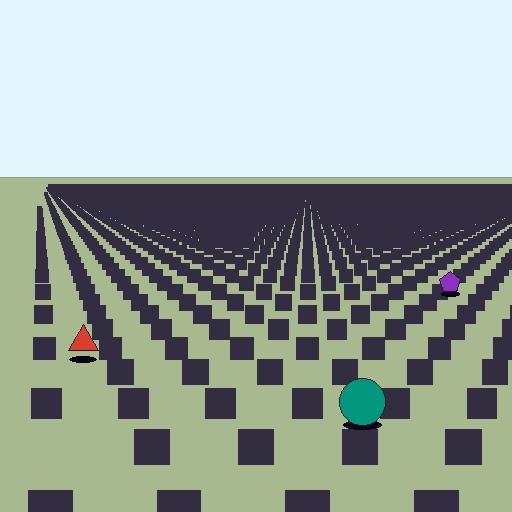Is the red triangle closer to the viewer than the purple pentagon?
Yes. The red triangle is closer — you can tell from the texture gradient: the ground texture is coarser near it.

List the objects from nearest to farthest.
From nearest to farthest: the teal circle, the red triangle, the purple pentagon.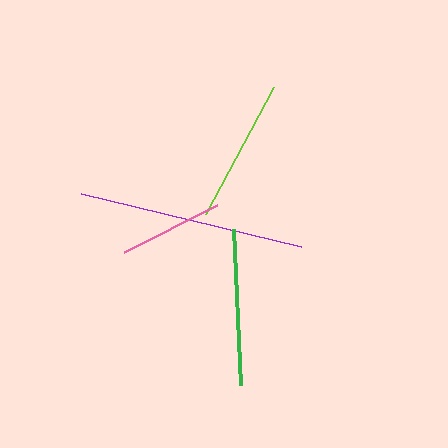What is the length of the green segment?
The green segment is approximately 156 pixels long.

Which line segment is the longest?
The purple line is the longest at approximately 226 pixels.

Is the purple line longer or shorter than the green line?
The purple line is longer than the green line.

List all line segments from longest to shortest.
From longest to shortest: purple, green, lime, pink.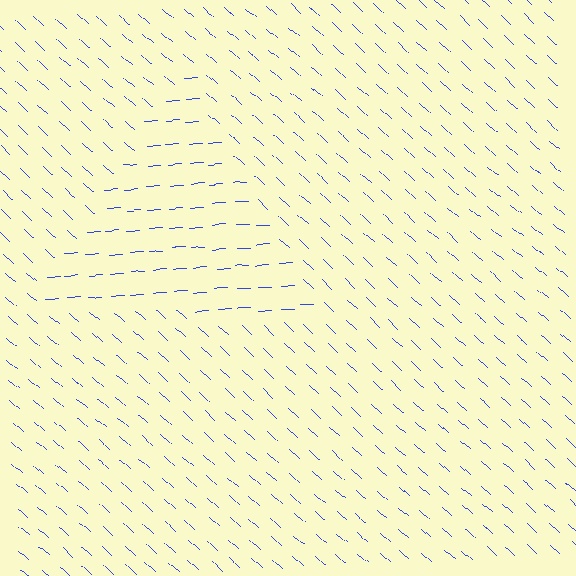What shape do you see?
I see a triangle.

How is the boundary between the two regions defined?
The boundary is defined purely by a change in line orientation (approximately 45 degrees difference). All lines are the same color and thickness.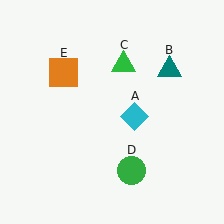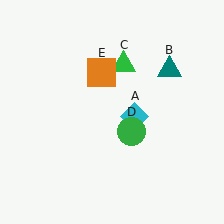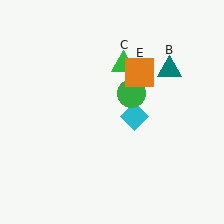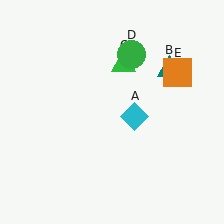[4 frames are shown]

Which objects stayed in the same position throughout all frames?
Cyan diamond (object A) and teal triangle (object B) and green triangle (object C) remained stationary.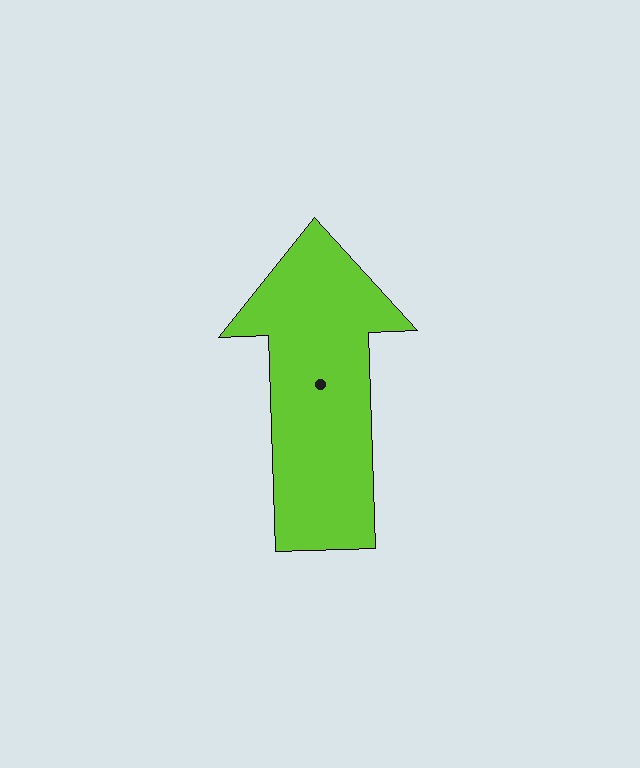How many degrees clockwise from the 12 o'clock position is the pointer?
Approximately 358 degrees.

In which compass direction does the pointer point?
North.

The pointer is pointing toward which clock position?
Roughly 12 o'clock.